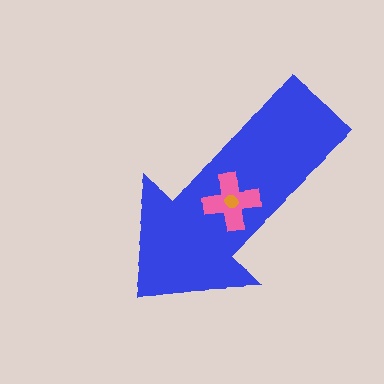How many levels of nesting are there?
3.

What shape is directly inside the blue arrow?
The pink cross.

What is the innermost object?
The orange circle.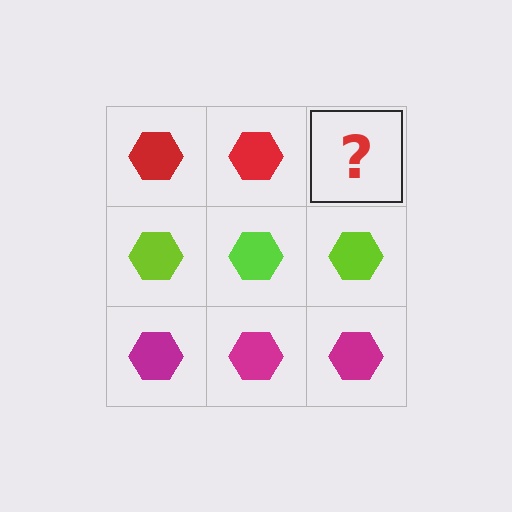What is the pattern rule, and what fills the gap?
The rule is that each row has a consistent color. The gap should be filled with a red hexagon.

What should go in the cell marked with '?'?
The missing cell should contain a red hexagon.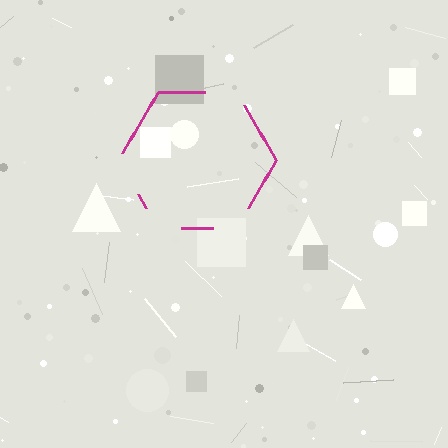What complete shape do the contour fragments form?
The contour fragments form a hexagon.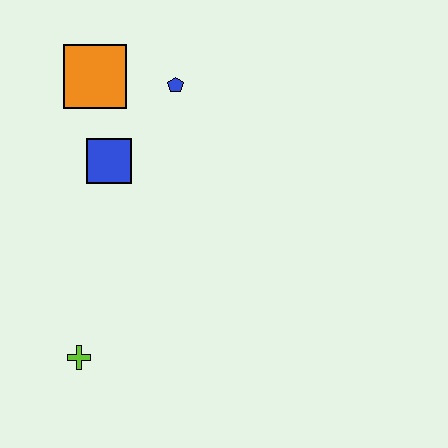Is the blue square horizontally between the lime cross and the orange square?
No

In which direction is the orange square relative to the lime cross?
The orange square is above the lime cross.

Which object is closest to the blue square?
The orange square is closest to the blue square.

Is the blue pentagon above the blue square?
Yes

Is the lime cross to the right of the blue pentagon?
No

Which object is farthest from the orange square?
The lime cross is farthest from the orange square.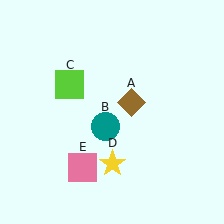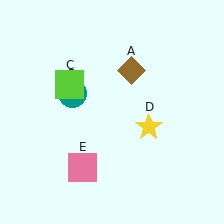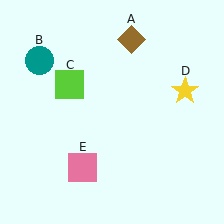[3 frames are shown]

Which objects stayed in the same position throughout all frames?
Lime square (object C) and pink square (object E) remained stationary.